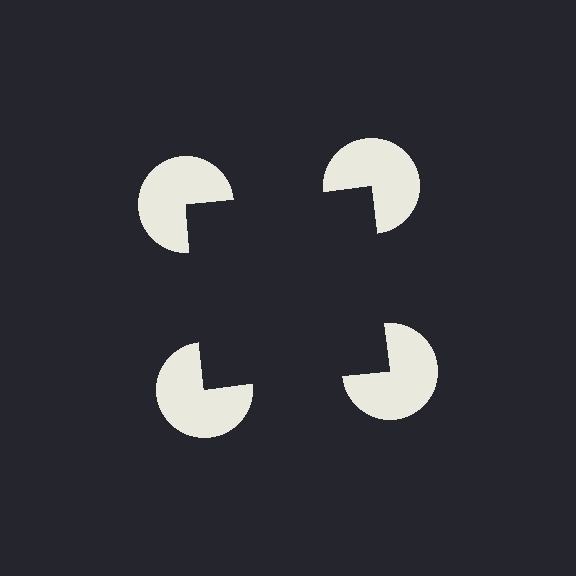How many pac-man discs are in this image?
There are 4 — one at each vertex of the illusory square.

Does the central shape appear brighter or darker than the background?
It typically appears slightly darker than the background, even though no actual brightness change is drawn.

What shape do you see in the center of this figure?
An illusory square — its edges are inferred from the aligned wedge cuts in the pac-man discs, not physically drawn.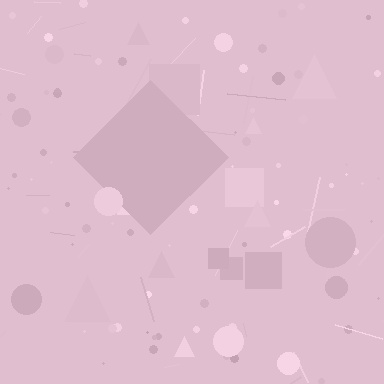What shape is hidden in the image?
A diamond is hidden in the image.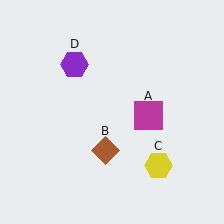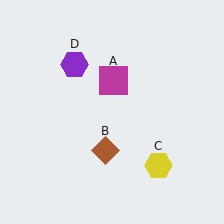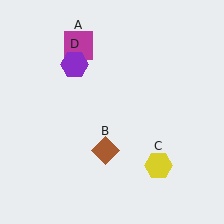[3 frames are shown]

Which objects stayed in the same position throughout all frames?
Brown diamond (object B) and yellow hexagon (object C) and purple hexagon (object D) remained stationary.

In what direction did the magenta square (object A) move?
The magenta square (object A) moved up and to the left.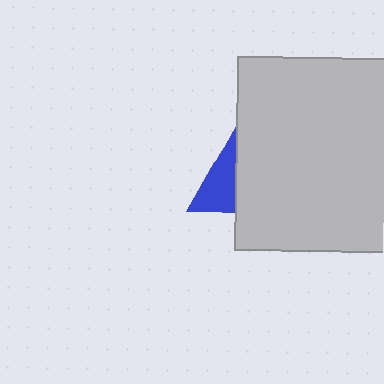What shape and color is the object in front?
The object in front is a light gray square.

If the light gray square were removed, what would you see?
You would see the complete blue triangle.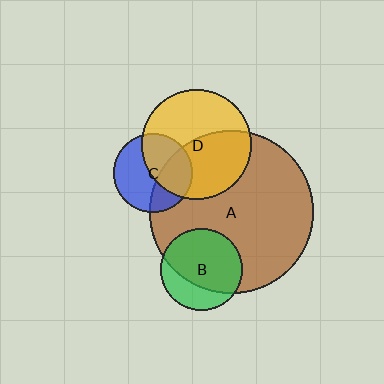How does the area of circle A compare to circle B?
Approximately 4.0 times.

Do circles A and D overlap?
Yes.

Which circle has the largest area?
Circle A (brown).